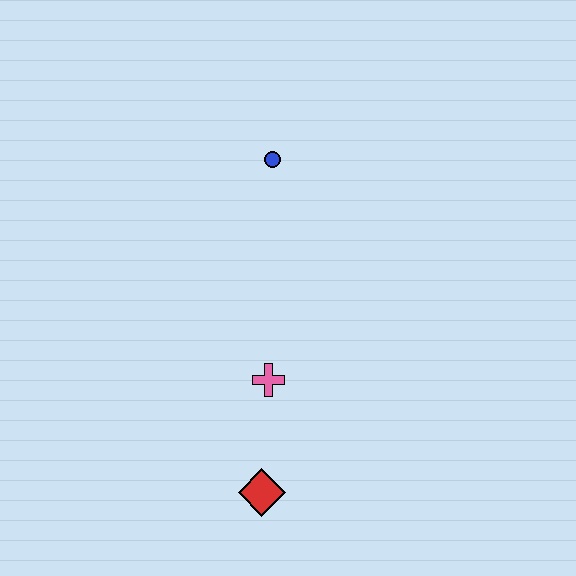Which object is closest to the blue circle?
The pink cross is closest to the blue circle.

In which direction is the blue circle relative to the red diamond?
The blue circle is above the red diamond.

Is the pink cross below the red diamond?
No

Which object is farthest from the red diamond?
The blue circle is farthest from the red diamond.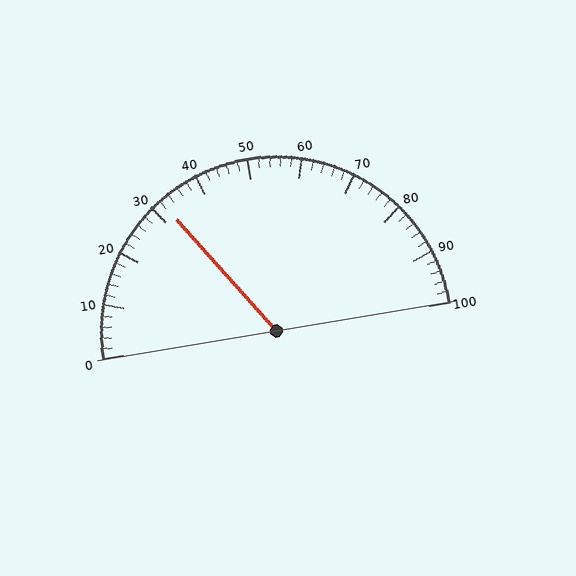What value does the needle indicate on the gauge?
The needle indicates approximately 32.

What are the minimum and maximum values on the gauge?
The gauge ranges from 0 to 100.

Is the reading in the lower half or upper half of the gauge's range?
The reading is in the lower half of the range (0 to 100).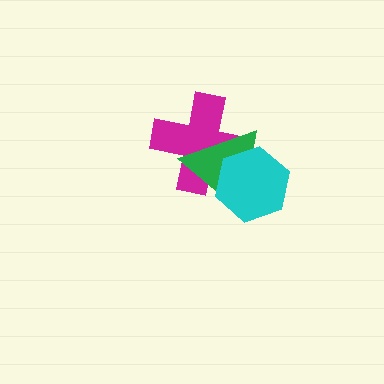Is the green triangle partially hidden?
Yes, it is partially covered by another shape.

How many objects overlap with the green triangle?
2 objects overlap with the green triangle.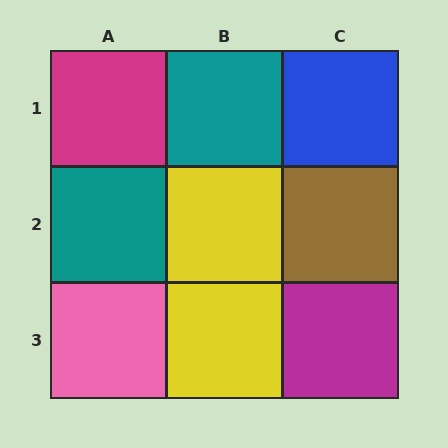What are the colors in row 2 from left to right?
Teal, yellow, brown.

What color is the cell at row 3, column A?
Pink.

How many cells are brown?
1 cell is brown.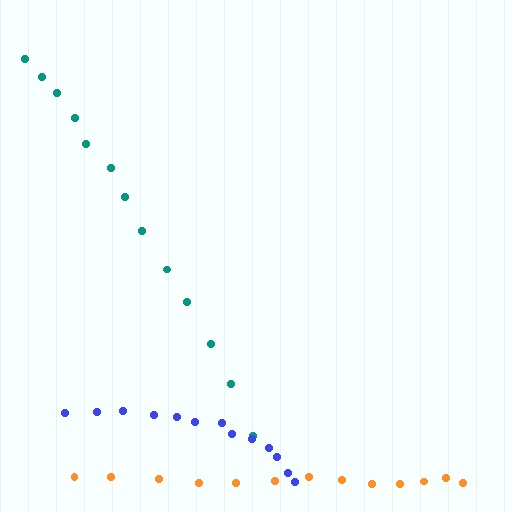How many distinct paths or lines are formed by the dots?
There are 3 distinct paths.